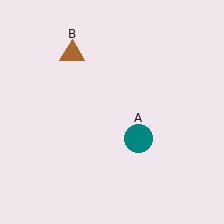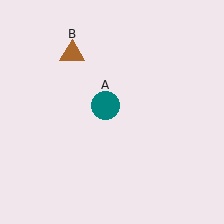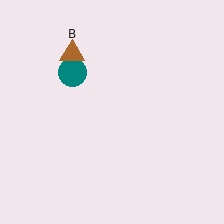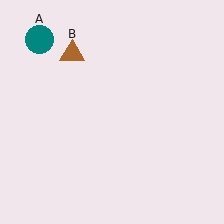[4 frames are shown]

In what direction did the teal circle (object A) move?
The teal circle (object A) moved up and to the left.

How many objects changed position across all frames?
1 object changed position: teal circle (object A).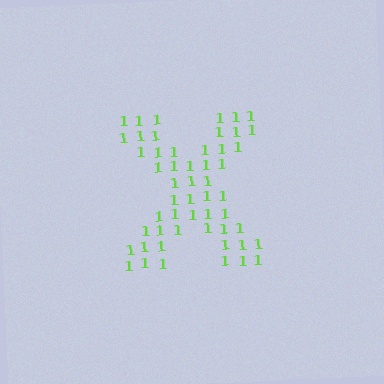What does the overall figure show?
The overall figure shows the letter X.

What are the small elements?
The small elements are digit 1's.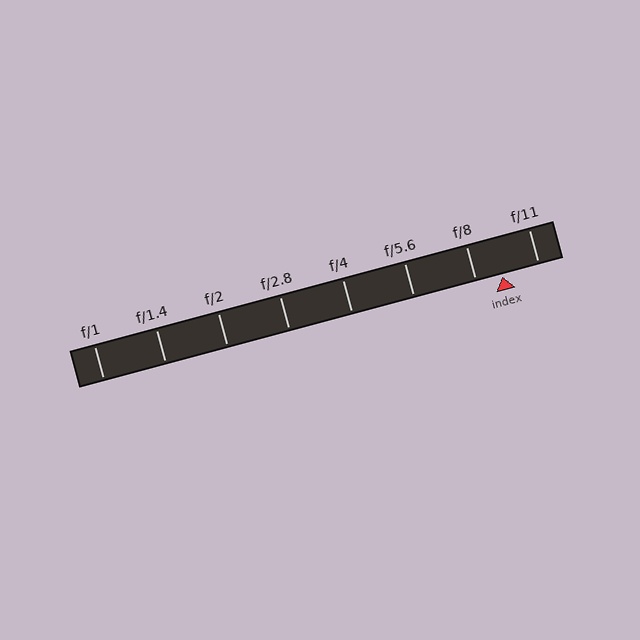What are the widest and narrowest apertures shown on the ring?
The widest aperture shown is f/1 and the narrowest is f/11.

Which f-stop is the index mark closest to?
The index mark is closest to f/8.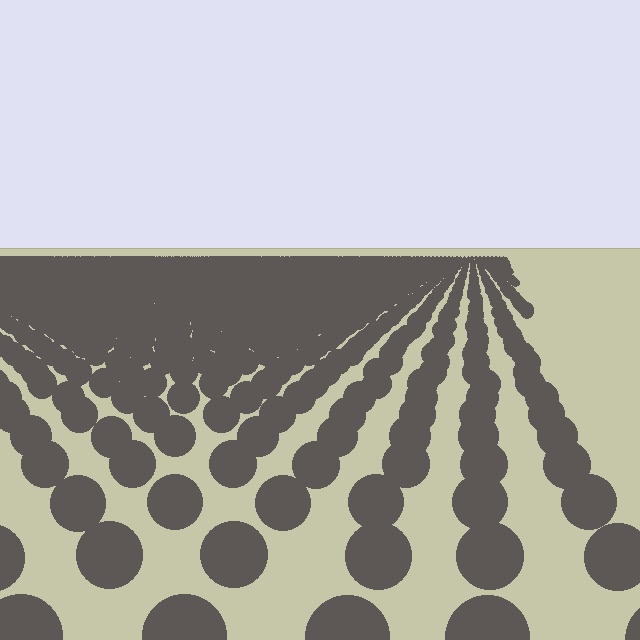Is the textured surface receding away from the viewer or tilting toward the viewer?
The surface is receding away from the viewer. Texture elements get smaller and denser toward the top.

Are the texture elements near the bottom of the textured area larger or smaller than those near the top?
Larger. Near the bottom, elements are closer to the viewer and appear at a bigger on-screen size.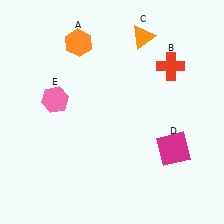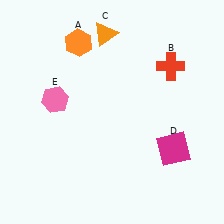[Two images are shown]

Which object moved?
The orange triangle (C) moved left.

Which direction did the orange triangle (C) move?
The orange triangle (C) moved left.